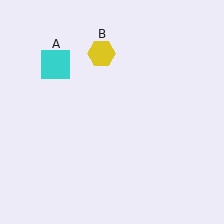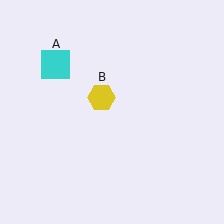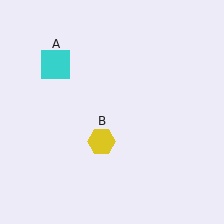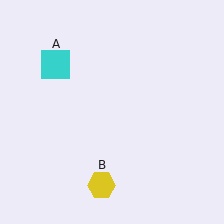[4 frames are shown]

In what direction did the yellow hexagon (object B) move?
The yellow hexagon (object B) moved down.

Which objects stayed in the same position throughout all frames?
Cyan square (object A) remained stationary.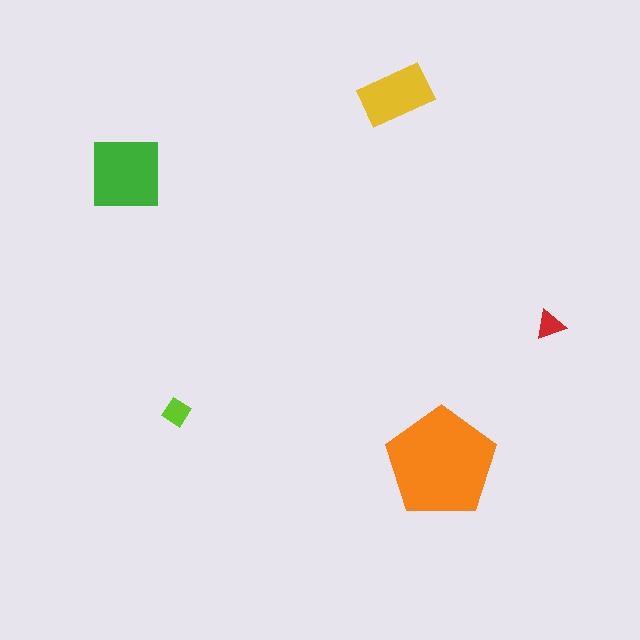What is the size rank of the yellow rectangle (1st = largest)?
3rd.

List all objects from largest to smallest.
The orange pentagon, the green square, the yellow rectangle, the lime diamond, the red triangle.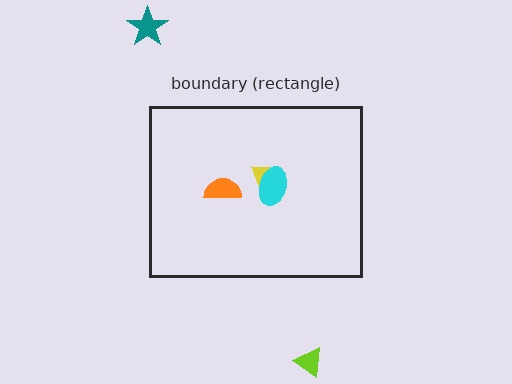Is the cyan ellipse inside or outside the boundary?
Inside.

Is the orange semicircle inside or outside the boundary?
Inside.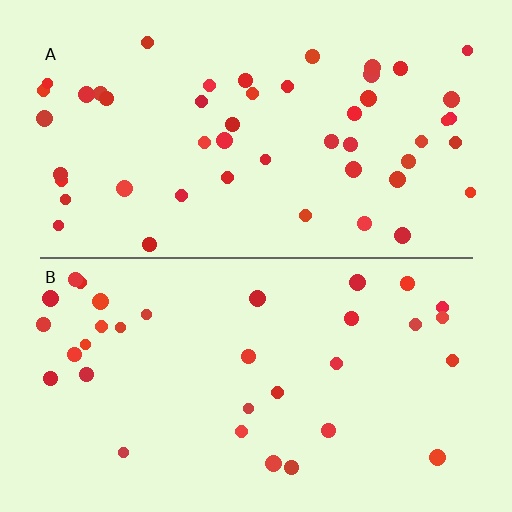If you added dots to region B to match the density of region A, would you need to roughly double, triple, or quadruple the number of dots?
Approximately double.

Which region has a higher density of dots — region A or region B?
A (the top).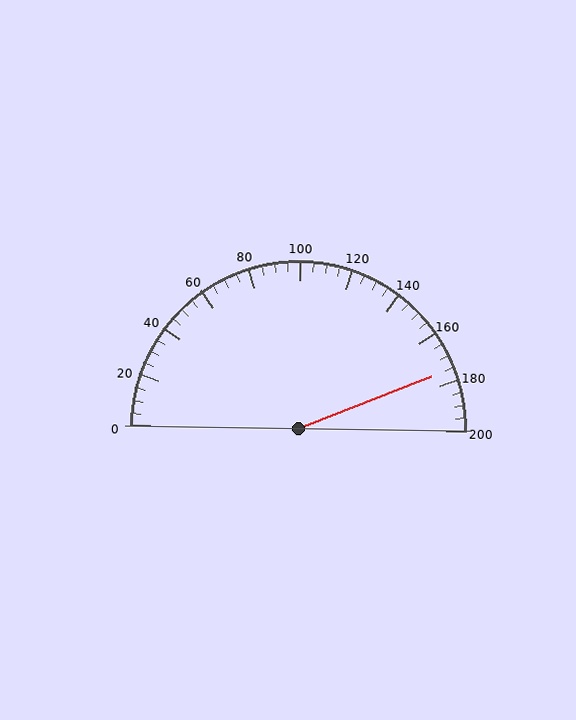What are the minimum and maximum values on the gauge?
The gauge ranges from 0 to 200.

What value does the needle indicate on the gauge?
The needle indicates approximately 175.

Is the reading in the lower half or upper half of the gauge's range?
The reading is in the upper half of the range (0 to 200).